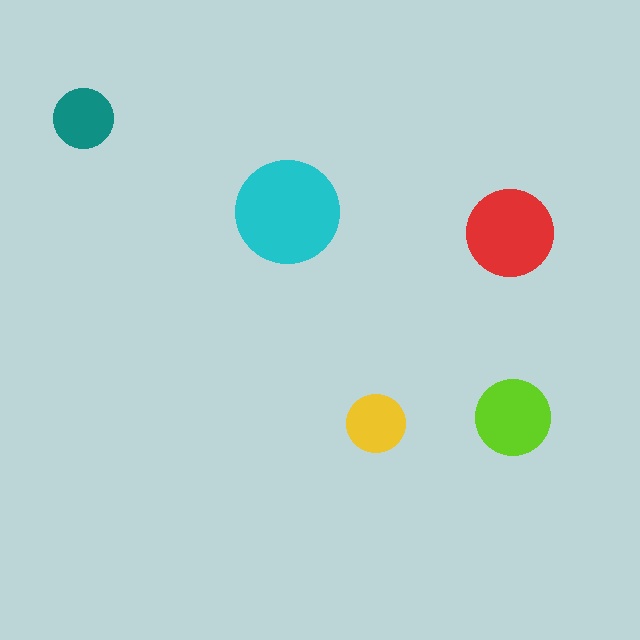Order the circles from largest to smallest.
the cyan one, the red one, the lime one, the teal one, the yellow one.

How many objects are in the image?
There are 5 objects in the image.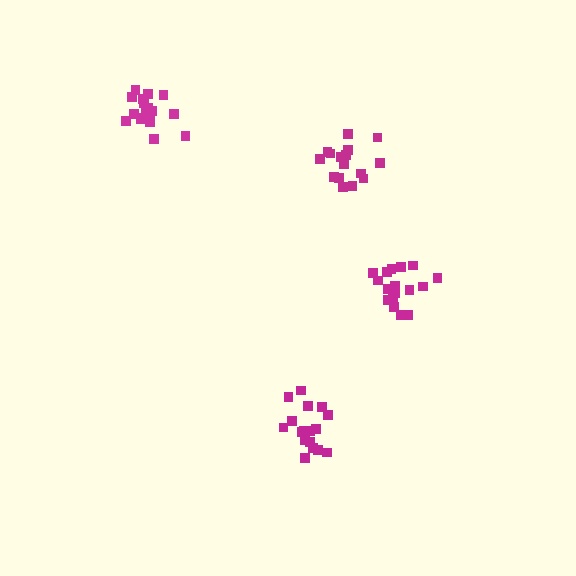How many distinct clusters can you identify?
There are 4 distinct clusters.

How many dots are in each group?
Group 1: 18 dots, Group 2: 17 dots, Group 3: 17 dots, Group 4: 16 dots (68 total).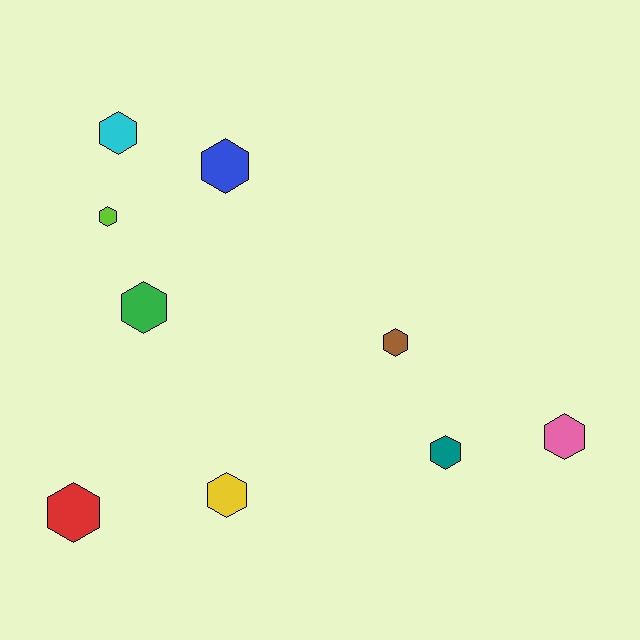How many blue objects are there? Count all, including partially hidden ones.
There is 1 blue object.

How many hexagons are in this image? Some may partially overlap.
There are 9 hexagons.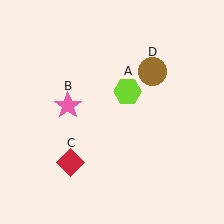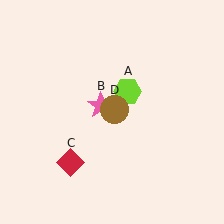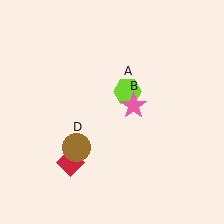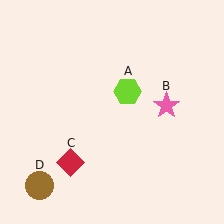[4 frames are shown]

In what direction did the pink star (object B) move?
The pink star (object B) moved right.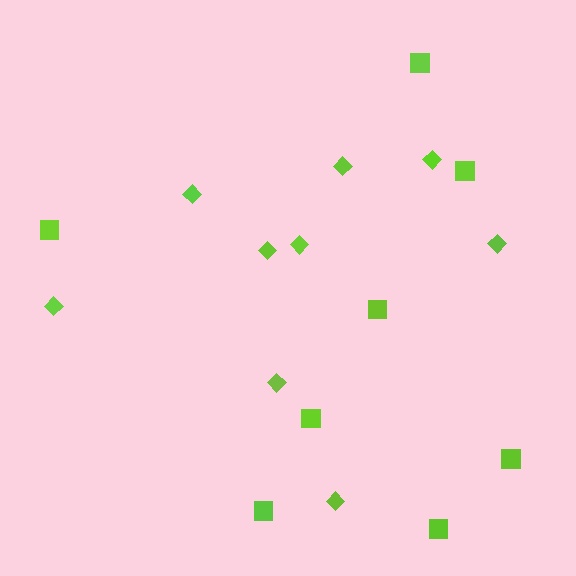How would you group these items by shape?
There are 2 groups: one group of diamonds (9) and one group of squares (8).